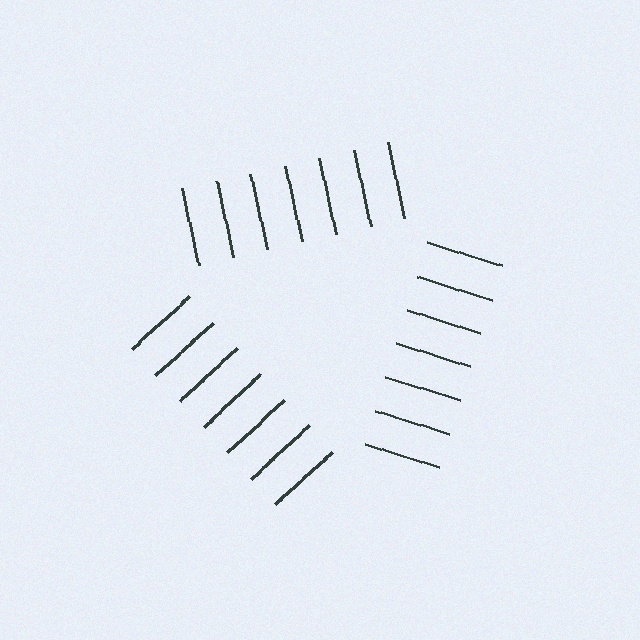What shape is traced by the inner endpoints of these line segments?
An illusory triangle — the line segments terminate on its edges but no continuous stroke is drawn.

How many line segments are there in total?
21 — 7 along each of the 3 edges.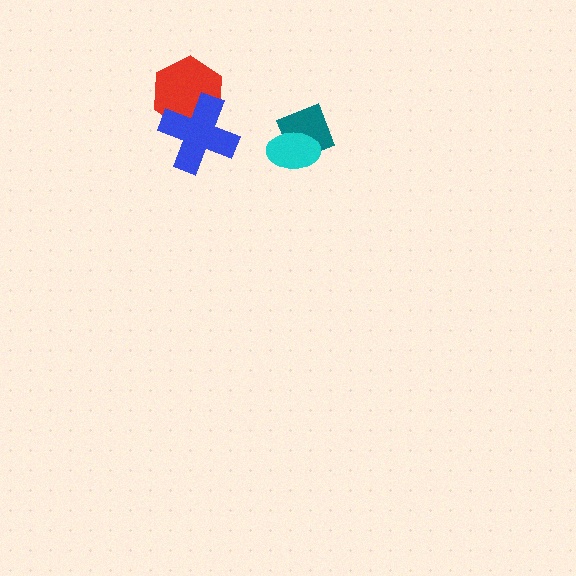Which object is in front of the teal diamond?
The cyan ellipse is in front of the teal diamond.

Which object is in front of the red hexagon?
The blue cross is in front of the red hexagon.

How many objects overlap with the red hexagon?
1 object overlaps with the red hexagon.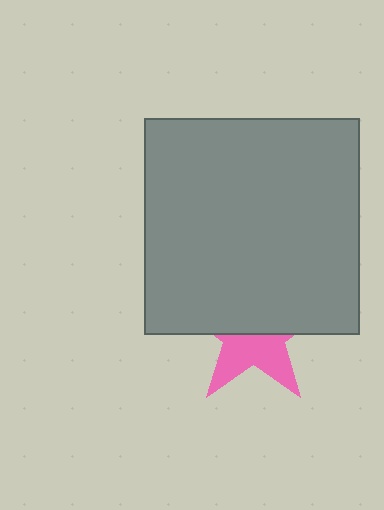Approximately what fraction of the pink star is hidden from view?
Roughly 57% of the pink star is hidden behind the gray square.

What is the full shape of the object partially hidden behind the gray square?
The partially hidden object is a pink star.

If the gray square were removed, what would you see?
You would see the complete pink star.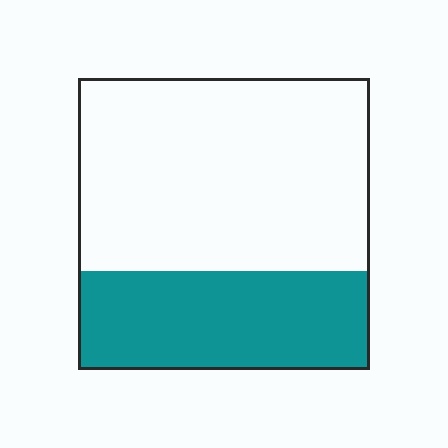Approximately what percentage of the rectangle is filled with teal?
Approximately 35%.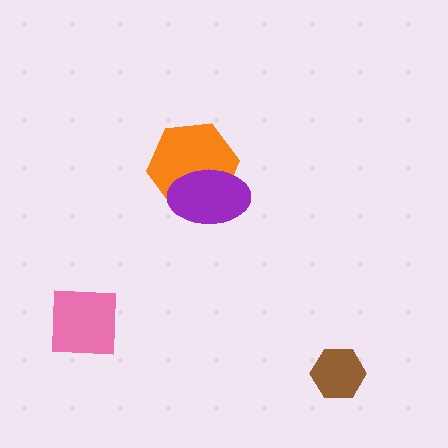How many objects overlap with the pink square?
0 objects overlap with the pink square.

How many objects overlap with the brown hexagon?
0 objects overlap with the brown hexagon.